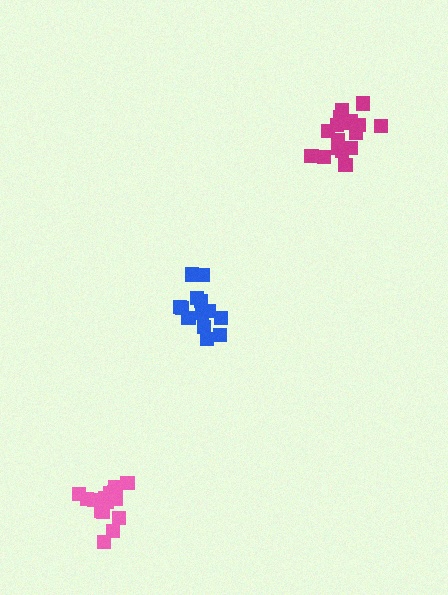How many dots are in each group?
Group 1: 13 dots, Group 2: 17 dots, Group 3: 17 dots (47 total).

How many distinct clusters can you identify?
There are 3 distinct clusters.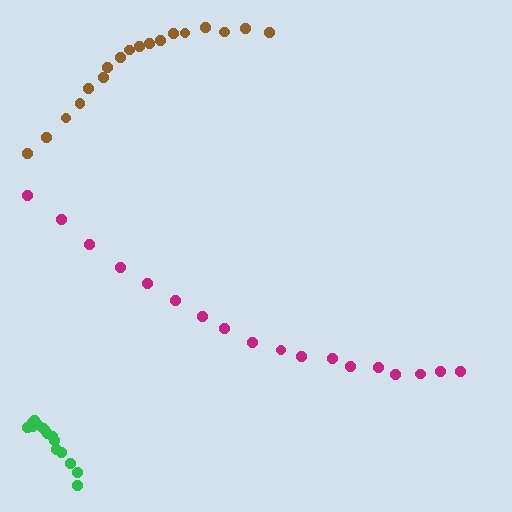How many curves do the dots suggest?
There are 3 distinct paths.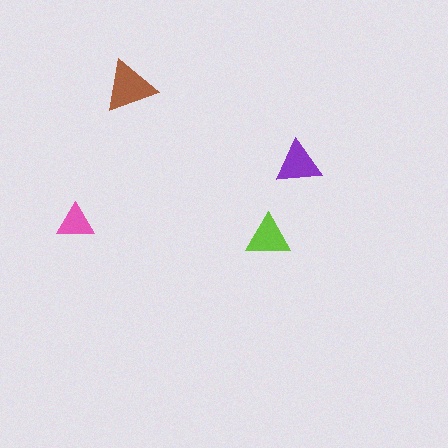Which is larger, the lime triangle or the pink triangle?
The lime one.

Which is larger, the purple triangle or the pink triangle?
The purple one.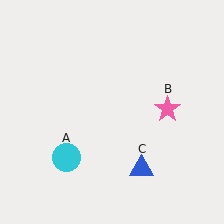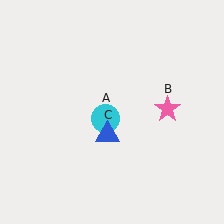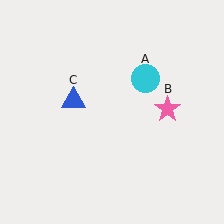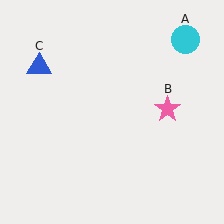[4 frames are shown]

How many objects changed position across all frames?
2 objects changed position: cyan circle (object A), blue triangle (object C).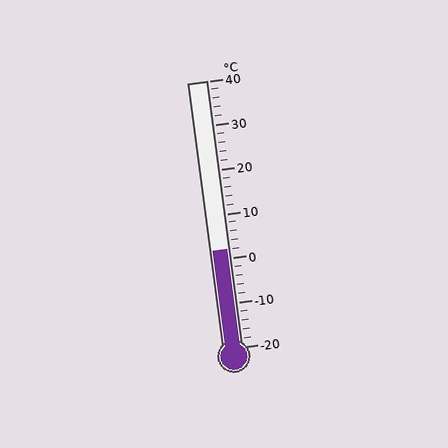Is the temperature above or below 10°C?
The temperature is below 10°C.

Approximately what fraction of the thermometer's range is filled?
The thermometer is filled to approximately 35% of its range.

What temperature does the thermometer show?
The thermometer shows approximately 2°C.